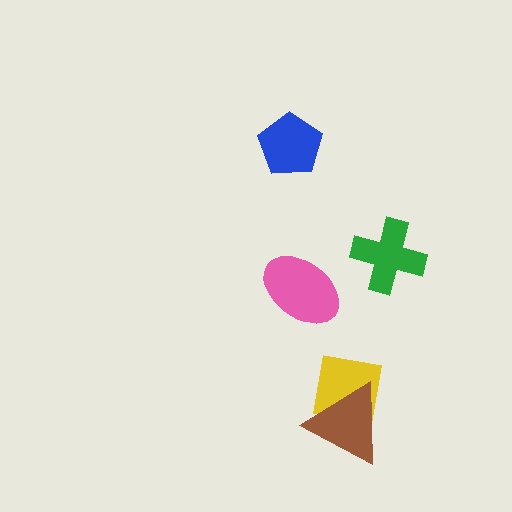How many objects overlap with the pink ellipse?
0 objects overlap with the pink ellipse.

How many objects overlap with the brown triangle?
1 object overlaps with the brown triangle.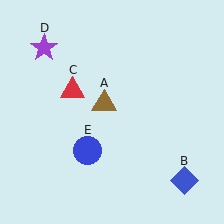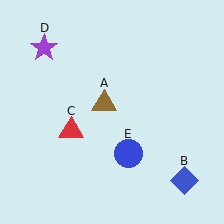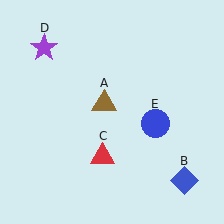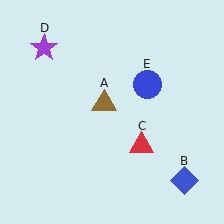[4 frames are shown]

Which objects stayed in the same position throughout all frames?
Brown triangle (object A) and blue diamond (object B) and purple star (object D) remained stationary.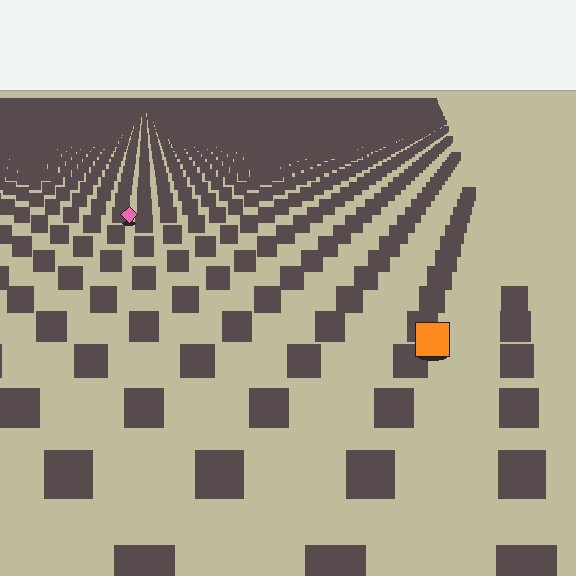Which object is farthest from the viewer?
The pink diamond is farthest from the viewer. It appears smaller and the ground texture around it is denser.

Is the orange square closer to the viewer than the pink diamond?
Yes. The orange square is closer — you can tell from the texture gradient: the ground texture is coarser near it.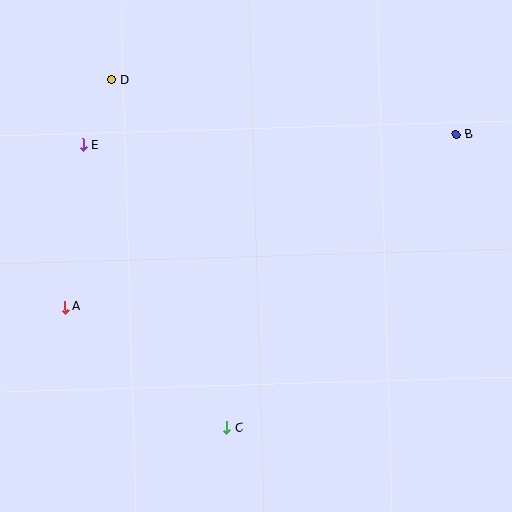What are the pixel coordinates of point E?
Point E is at (83, 145).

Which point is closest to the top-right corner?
Point B is closest to the top-right corner.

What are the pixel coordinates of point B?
Point B is at (456, 134).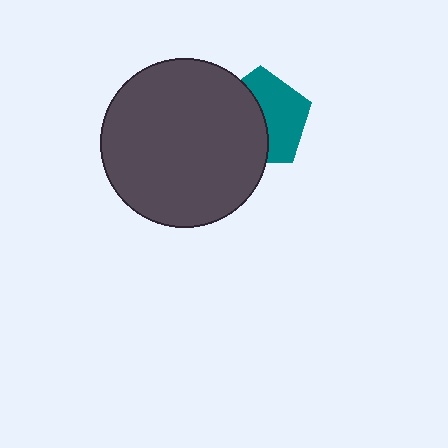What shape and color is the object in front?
The object in front is a dark gray circle.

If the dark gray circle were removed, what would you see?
You would see the complete teal pentagon.